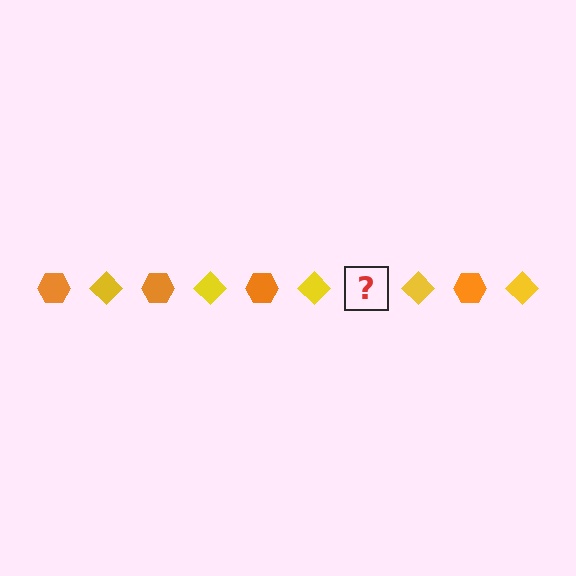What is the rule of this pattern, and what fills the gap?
The rule is that the pattern alternates between orange hexagon and yellow diamond. The gap should be filled with an orange hexagon.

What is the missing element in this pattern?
The missing element is an orange hexagon.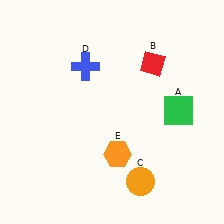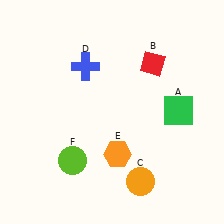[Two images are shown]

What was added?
A lime circle (F) was added in Image 2.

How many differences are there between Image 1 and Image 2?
There is 1 difference between the two images.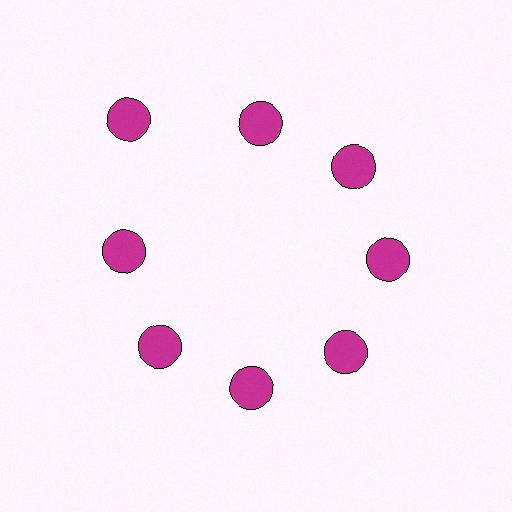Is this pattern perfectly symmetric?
No. The 8 magenta circles are arranged in a ring, but one element near the 10 o'clock position is pushed outward from the center, breaking the 8-fold rotational symmetry.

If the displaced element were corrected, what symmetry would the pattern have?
It would have 8-fold rotational symmetry — the pattern would map onto itself every 45 degrees.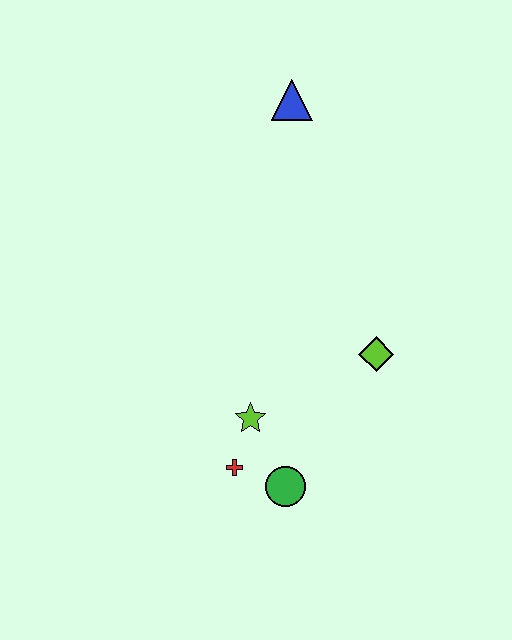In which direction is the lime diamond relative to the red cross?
The lime diamond is to the right of the red cross.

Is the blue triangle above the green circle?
Yes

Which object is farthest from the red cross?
The blue triangle is farthest from the red cross.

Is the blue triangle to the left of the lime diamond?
Yes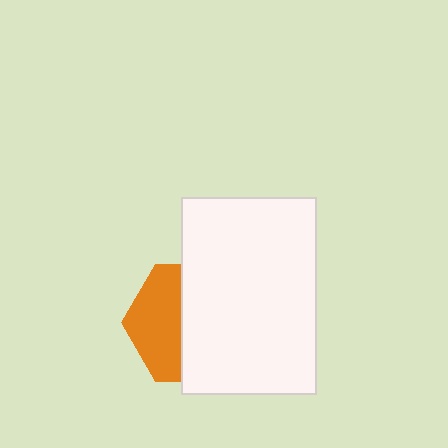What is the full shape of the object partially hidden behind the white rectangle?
The partially hidden object is an orange hexagon.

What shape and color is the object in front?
The object in front is a white rectangle.